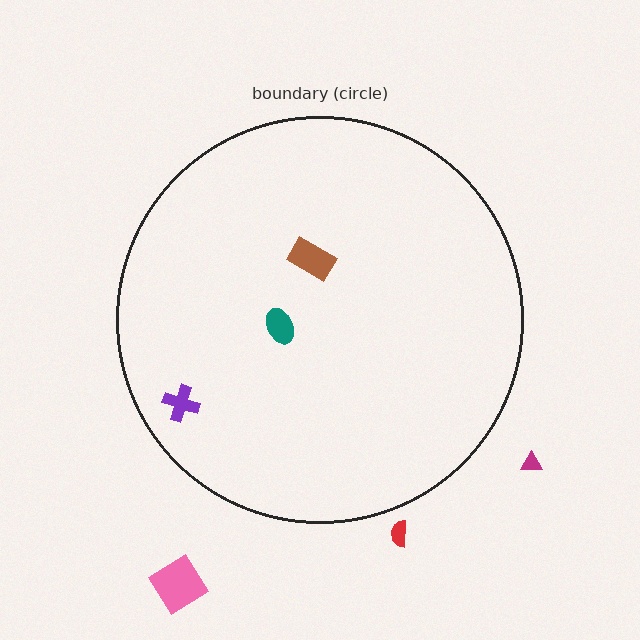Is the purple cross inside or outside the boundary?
Inside.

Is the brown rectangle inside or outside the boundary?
Inside.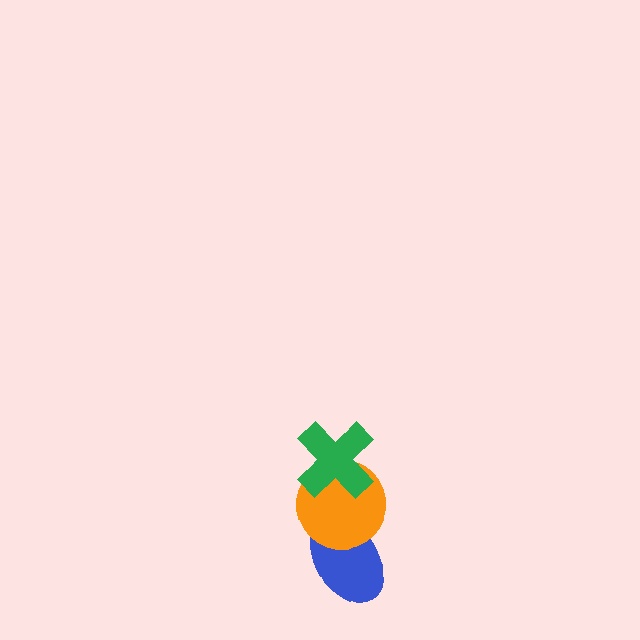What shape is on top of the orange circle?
The green cross is on top of the orange circle.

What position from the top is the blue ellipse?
The blue ellipse is 3rd from the top.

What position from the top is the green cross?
The green cross is 1st from the top.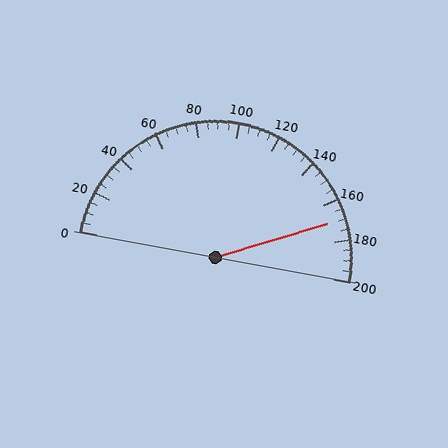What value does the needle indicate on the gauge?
The needle indicates approximately 170.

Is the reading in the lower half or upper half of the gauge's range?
The reading is in the upper half of the range (0 to 200).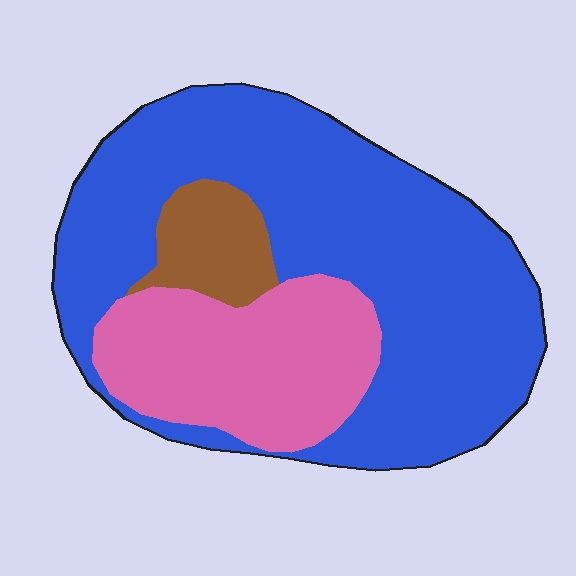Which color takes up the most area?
Blue, at roughly 65%.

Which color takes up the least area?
Brown, at roughly 10%.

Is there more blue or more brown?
Blue.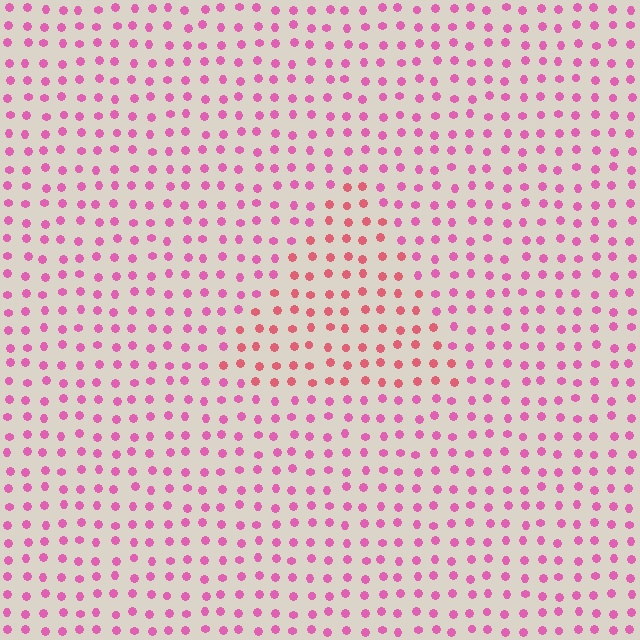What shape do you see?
I see a triangle.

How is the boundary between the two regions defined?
The boundary is defined purely by a slight shift in hue (about 29 degrees). Spacing, size, and orientation are identical on both sides.